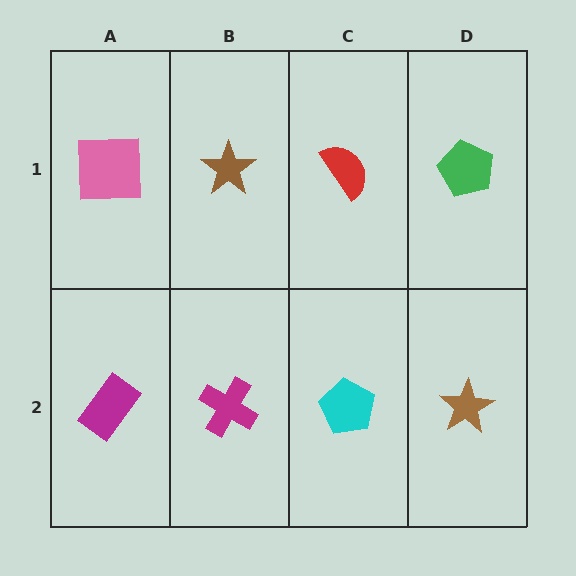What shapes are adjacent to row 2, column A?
A pink square (row 1, column A), a magenta cross (row 2, column B).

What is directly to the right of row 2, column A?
A magenta cross.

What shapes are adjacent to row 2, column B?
A brown star (row 1, column B), a magenta rectangle (row 2, column A), a cyan pentagon (row 2, column C).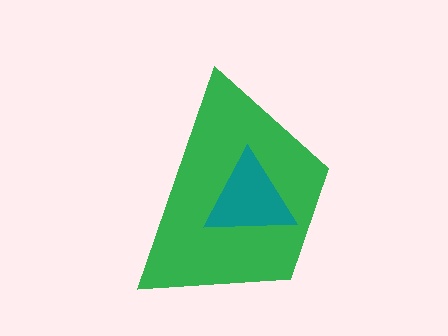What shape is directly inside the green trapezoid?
The teal triangle.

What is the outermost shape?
The green trapezoid.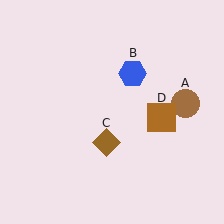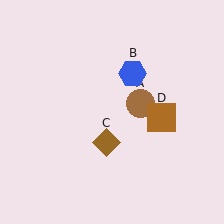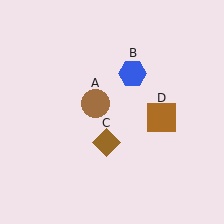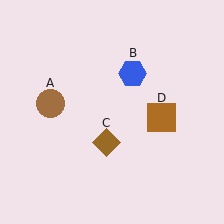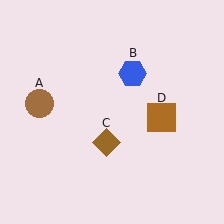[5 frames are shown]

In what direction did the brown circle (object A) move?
The brown circle (object A) moved left.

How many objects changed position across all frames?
1 object changed position: brown circle (object A).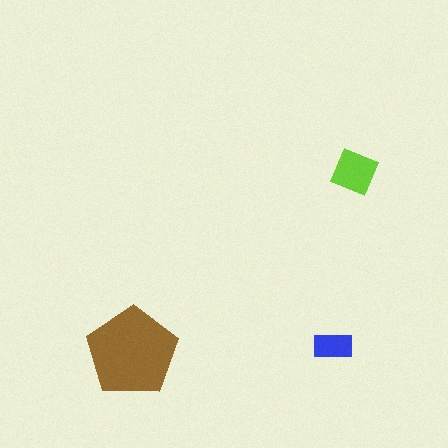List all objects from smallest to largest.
The blue rectangle, the lime diamond, the brown pentagon.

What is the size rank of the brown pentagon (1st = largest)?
1st.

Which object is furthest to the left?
The brown pentagon is leftmost.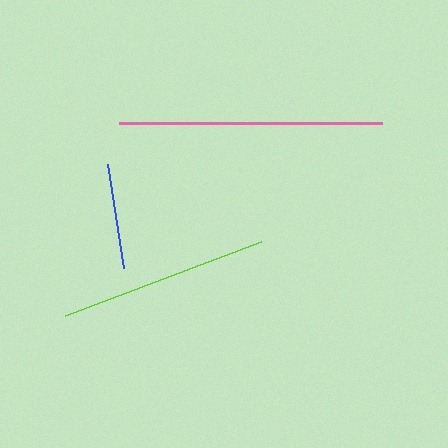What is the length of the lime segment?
The lime segment is approximately 209 pixels long.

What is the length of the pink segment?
The pink segment is approximately 263 pixels long.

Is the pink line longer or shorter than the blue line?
The pink line is longer than the blue line.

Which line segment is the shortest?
The blue line is the shortest at approximately 106 pixels.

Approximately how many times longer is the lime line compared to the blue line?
The lime line is approximately 2.0 times the length of the blue line.